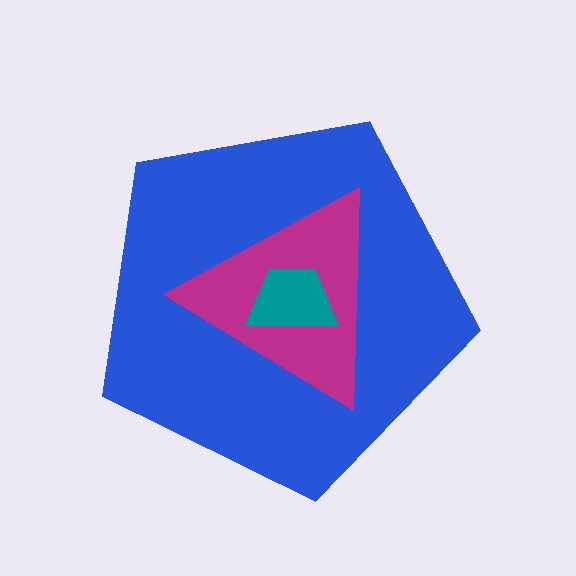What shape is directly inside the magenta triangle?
The teal trapezoid.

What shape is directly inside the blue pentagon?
The magenta triangle.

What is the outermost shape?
The blue pentagon.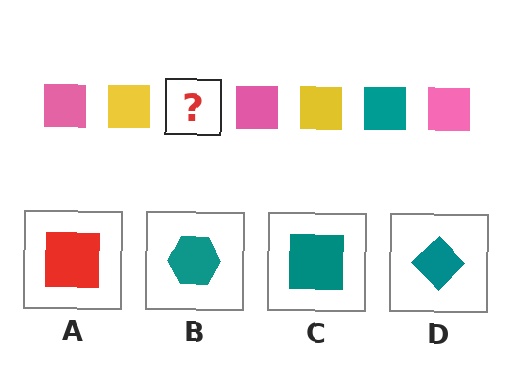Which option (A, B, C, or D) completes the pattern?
C.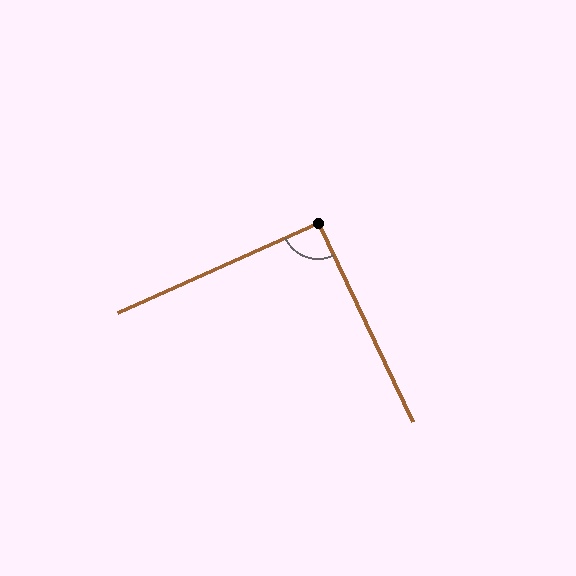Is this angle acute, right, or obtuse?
It is approximately a right angle.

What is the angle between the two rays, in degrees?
Approximately 91 degrees.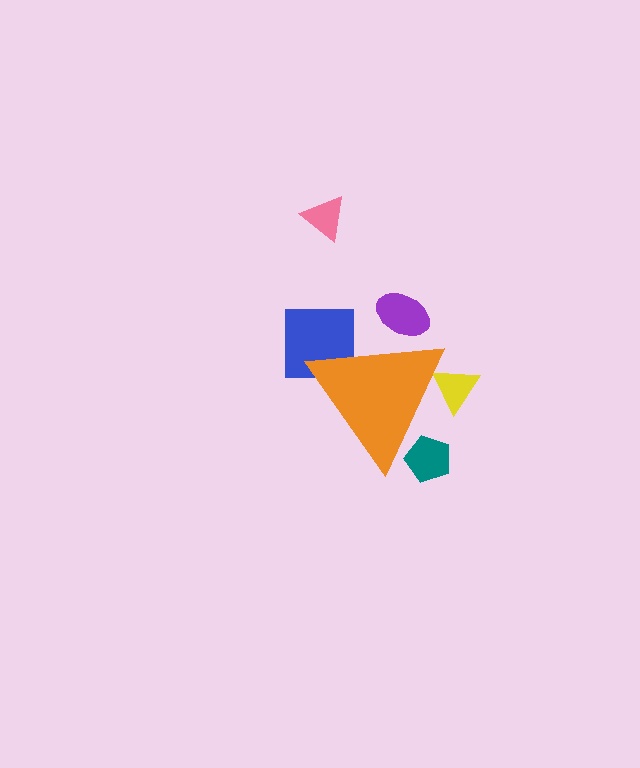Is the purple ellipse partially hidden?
Yes, the purple ellipse is partially hidden behind the orange triangle.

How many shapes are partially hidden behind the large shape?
4 shapes are partially hidden.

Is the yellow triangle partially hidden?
Yes, the yellow triangle is partially hidden behind the orange triangle.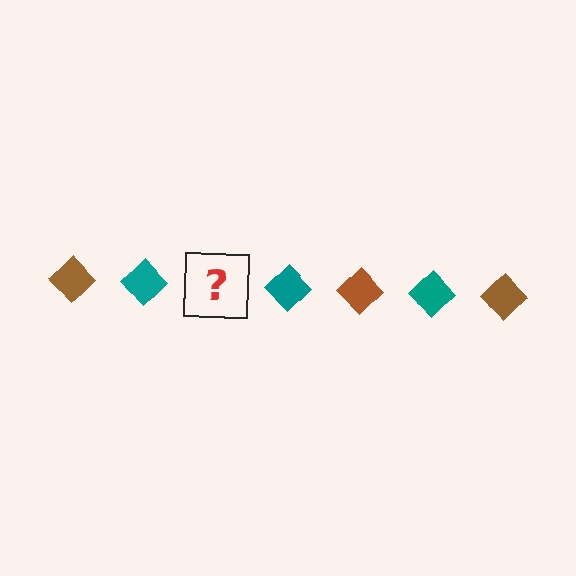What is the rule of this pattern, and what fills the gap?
The rule is that the pattern cycles through brown, teal diamonds. The gap should be filled with a brown diamond.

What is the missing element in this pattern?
The missing element is a brown diamond.